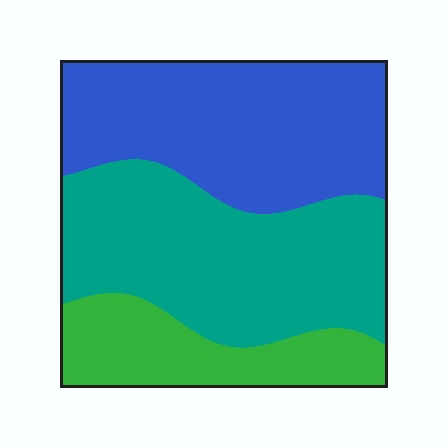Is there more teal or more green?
Teal.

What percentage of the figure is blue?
Blue takes up between a third and a half of the figure.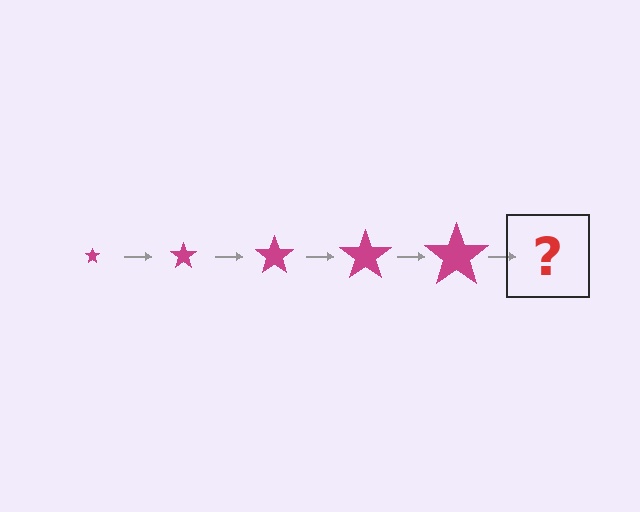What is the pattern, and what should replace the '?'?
The pattern is that the star gets progressively larger each step. The '?' should be a magenta star, larger than the previous one.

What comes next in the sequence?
The next element should be a magenta star, larger than the previous one.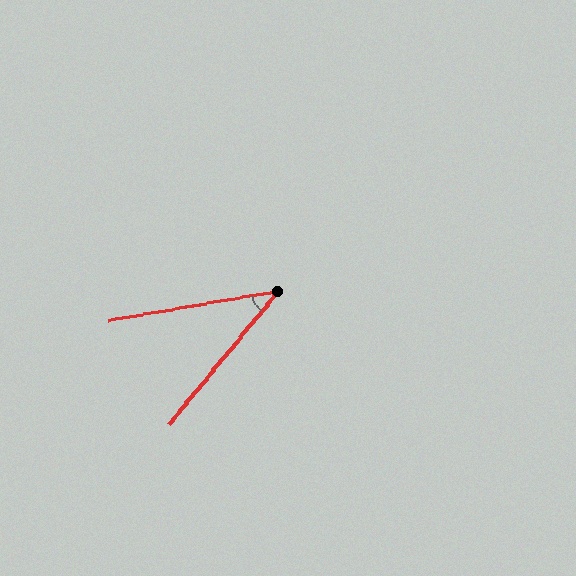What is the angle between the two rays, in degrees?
Approximately 41 degrees.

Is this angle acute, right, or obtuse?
It is acute.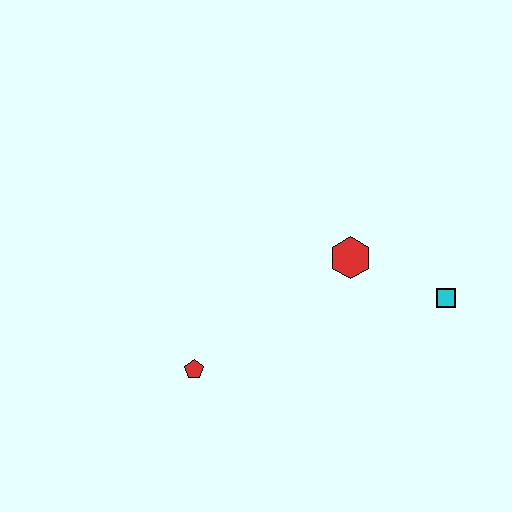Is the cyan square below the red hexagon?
Yes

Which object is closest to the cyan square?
The red hexagon is closest to the cyan square.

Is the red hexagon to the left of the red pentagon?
No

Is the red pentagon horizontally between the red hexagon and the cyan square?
No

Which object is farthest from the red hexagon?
The red pentagon is farthest from the red hexagon.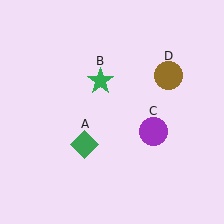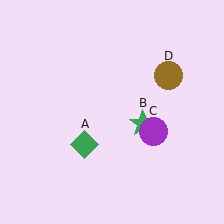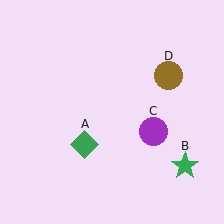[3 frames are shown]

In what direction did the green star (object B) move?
The green star (object B) moved down and to the right.